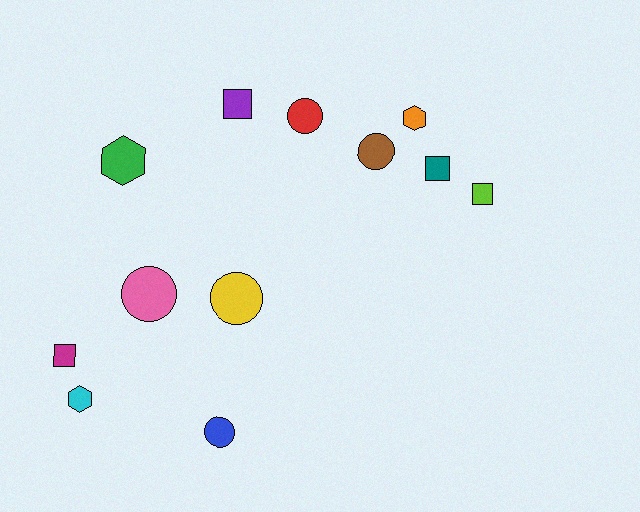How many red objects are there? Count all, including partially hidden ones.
There is 1 red object.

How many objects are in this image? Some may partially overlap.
There are 12 objects.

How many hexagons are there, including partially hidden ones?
There are 3 hexagons.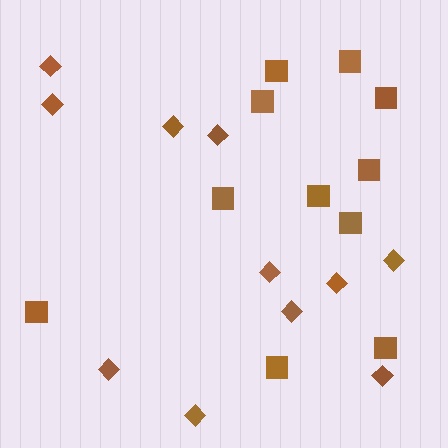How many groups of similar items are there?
There are 2 groups: one group of squares (11) and one group of diamonds (11).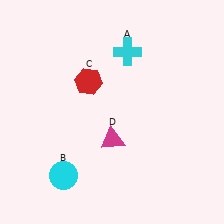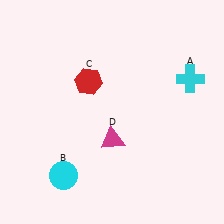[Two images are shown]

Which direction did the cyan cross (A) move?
The cyan cross (A) moved right.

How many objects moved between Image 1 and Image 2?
1 object moved between the two images.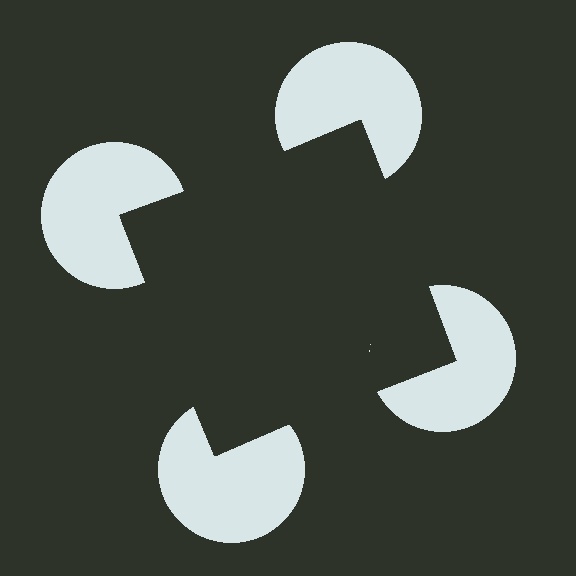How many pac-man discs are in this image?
There are 4 — one at each vertex of the illusory square.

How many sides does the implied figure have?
4 sides.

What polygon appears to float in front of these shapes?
An illusory square — its edges are inferred from the aligned wedge cuts in the pac-man discs, not physically drawn.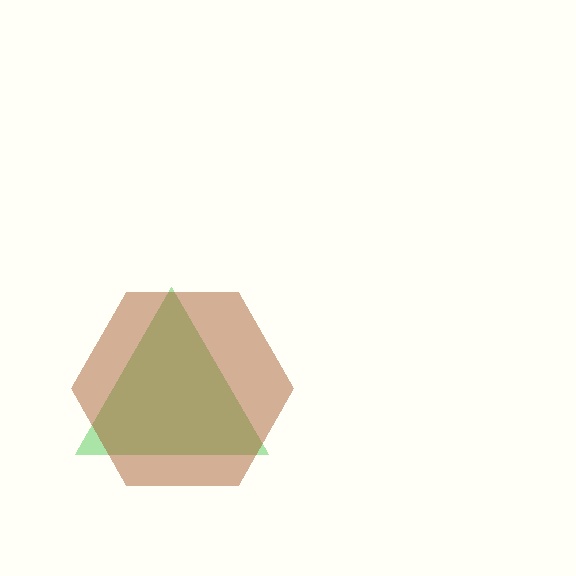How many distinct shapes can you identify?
There are 2 distinct shapes: a green triangle, a brown hexagon.